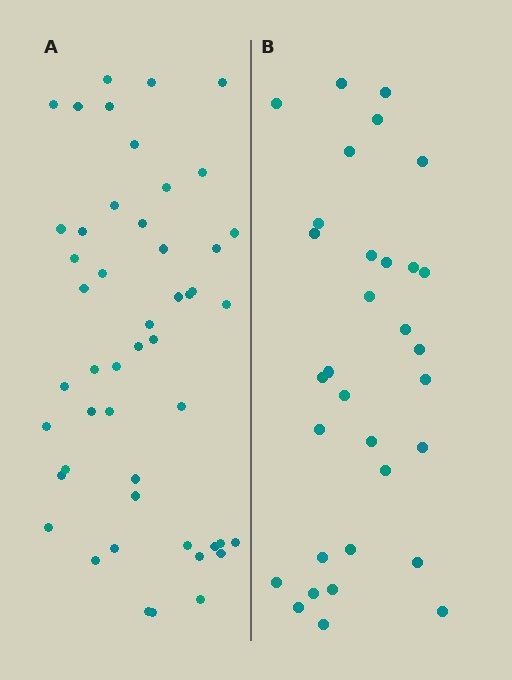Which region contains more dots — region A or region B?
Region A (the left region) has more dots.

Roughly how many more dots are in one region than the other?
Region A has approximately 15 more dots than region B.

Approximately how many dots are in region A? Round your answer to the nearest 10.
About 50 dots. (The exact count is 49, which rounds to 50.)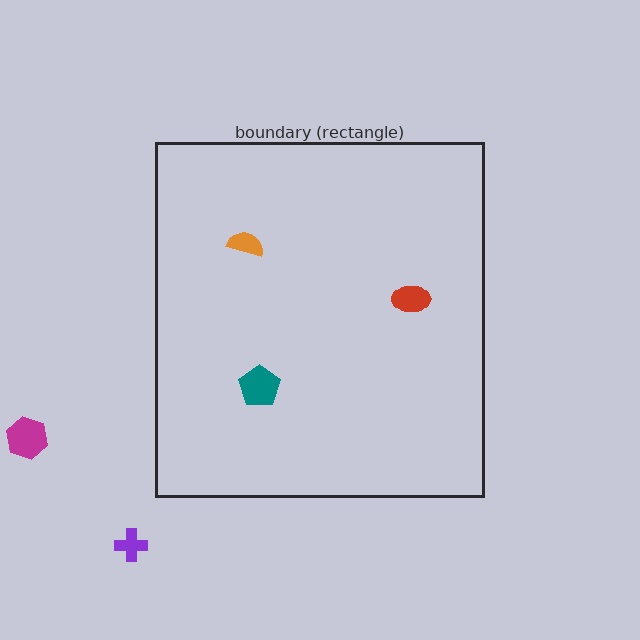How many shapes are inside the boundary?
3 inside, 2 outside.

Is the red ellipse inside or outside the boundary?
Inside.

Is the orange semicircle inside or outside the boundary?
Inside.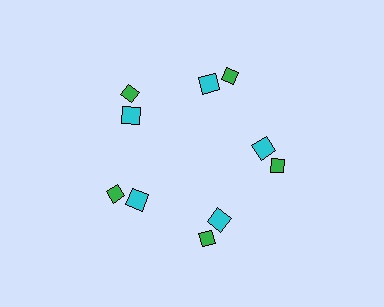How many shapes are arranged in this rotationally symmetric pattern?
There are 10 shapes, arranged in 5 groups of 2.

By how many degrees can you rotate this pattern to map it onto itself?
The pattern maps onto itself every 72 degrees of rotation.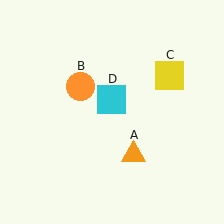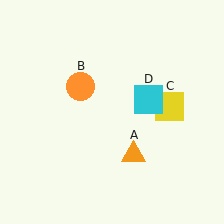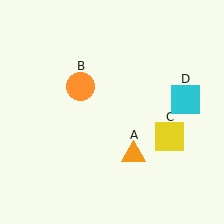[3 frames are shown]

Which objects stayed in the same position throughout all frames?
Orange triangle (object A) and orange circle (object B) remained stationary.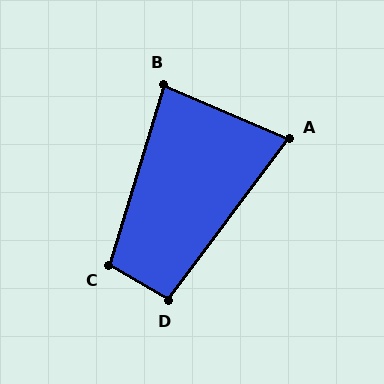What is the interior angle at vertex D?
Approximately 96 degrees (obtuse).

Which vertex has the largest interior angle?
C, at approximately 104 degrees.